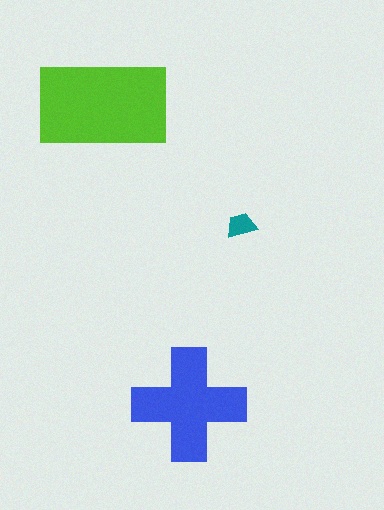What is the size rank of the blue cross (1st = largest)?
2nd.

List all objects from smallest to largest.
The teal trapezoid, the blue cross, the lime rectangle.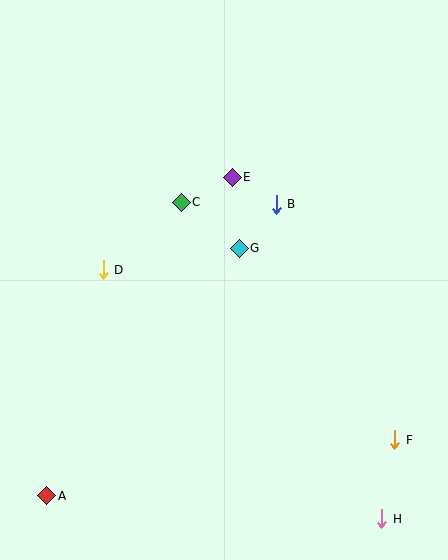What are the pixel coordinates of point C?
Point C is at (181, 202).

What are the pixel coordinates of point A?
Point A is at (47, 496).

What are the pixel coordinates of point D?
Point D is at (103, 270).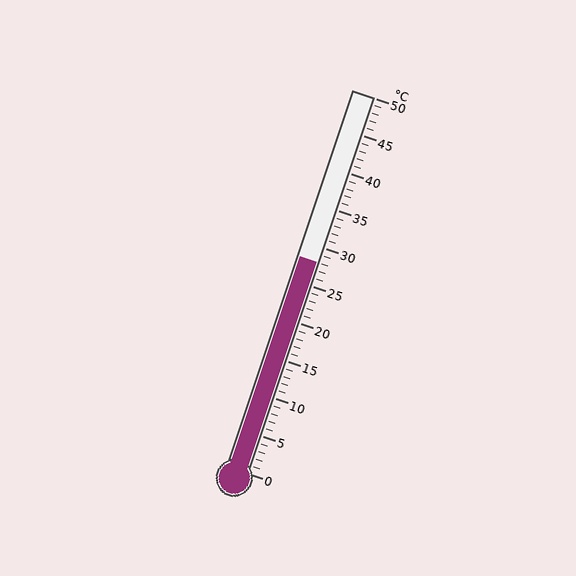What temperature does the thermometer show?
The thermometer shows approximately 28°C.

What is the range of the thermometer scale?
The thermometer scale ranges from 0°C to 50°C.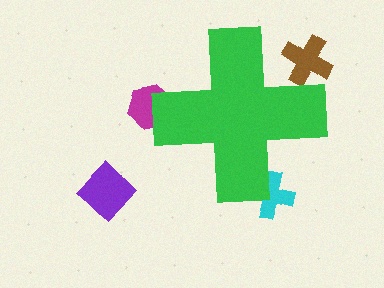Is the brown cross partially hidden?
Yes, the brown cross is partially hidden behind the green cross.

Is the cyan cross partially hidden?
Yes, the cyan cross is partially hidden behind the green cross.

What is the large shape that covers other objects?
A green cross.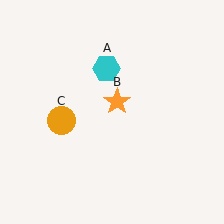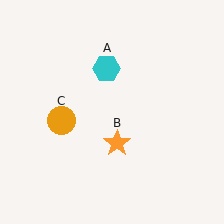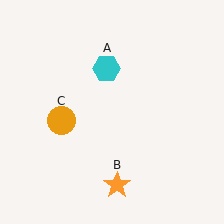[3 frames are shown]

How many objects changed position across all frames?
1 object changed position: orange star (object B).